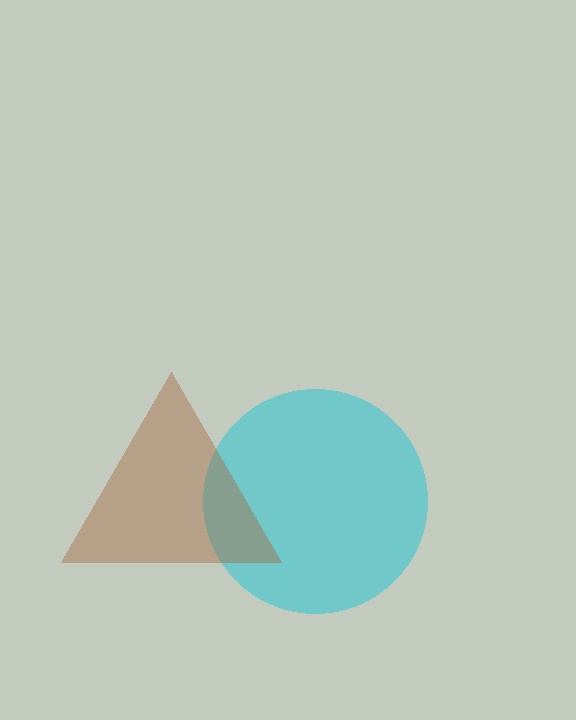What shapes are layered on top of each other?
The layered shapes are: a cyan circle, a brown triangle.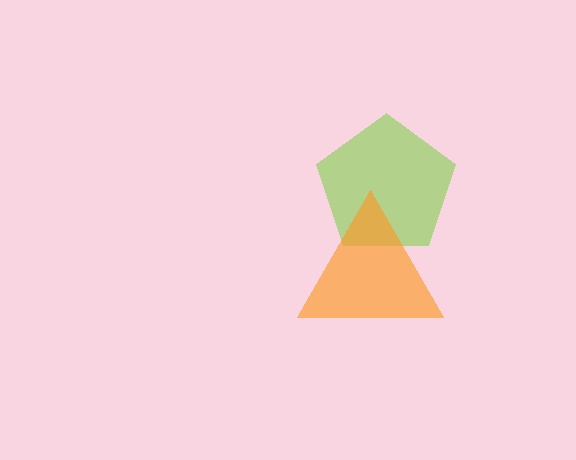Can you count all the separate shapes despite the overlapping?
Yes, there are 2 separate shapes.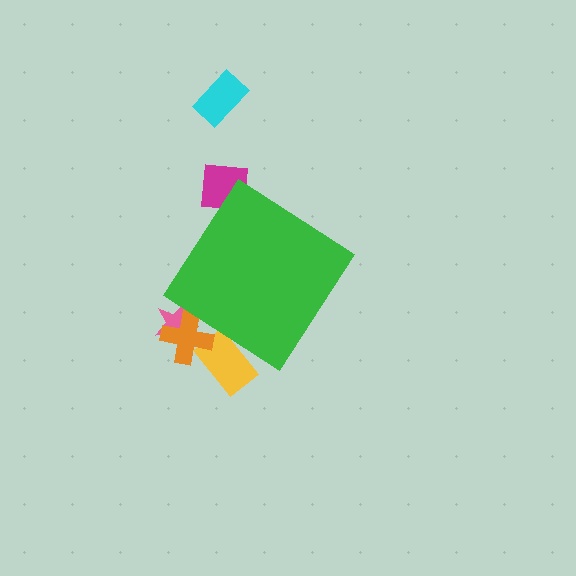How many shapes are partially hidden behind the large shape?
4 shapes are partially hidden.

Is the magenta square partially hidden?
Yes, the magenta square is partially hidden behind the green diamond.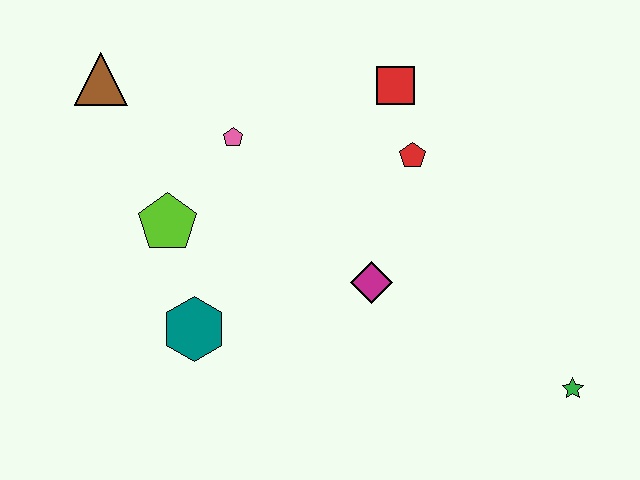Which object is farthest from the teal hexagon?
The green star is farthest from the teal hexagon.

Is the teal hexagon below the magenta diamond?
Yes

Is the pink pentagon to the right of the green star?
No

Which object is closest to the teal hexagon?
The lime pentagon is closest to the teal hexagon.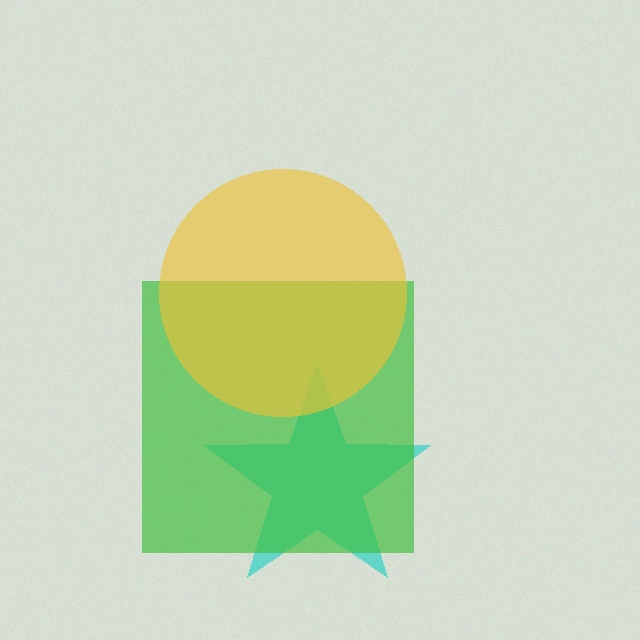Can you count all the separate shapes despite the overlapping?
Yes, there are 3 separate shapes.